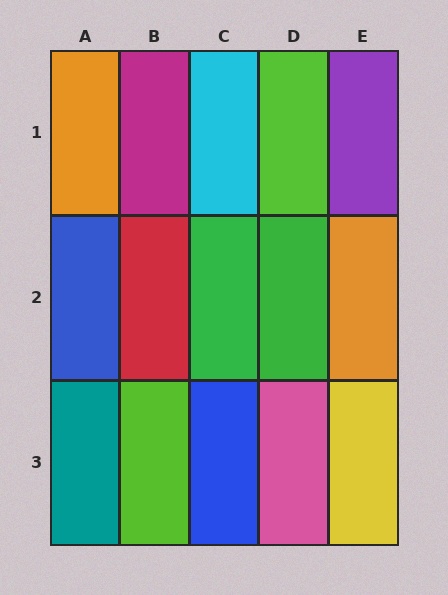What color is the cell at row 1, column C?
Cyan.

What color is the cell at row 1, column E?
Purple.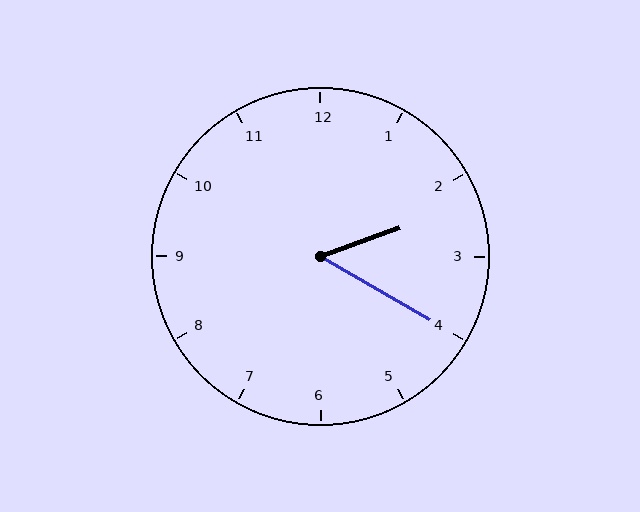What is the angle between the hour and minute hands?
Approximately 50 degrees.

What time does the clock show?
2:20.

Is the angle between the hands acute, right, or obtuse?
It is acute.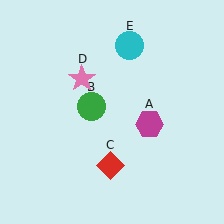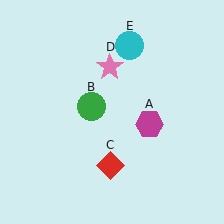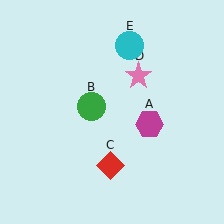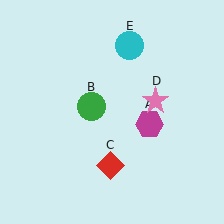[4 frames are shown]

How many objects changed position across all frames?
1 object changed position: pink star (object D).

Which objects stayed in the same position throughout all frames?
Magenta hexagon (object A) and green circle (object B) and red diamond (object C) and cyan circle (object E) remained stationary.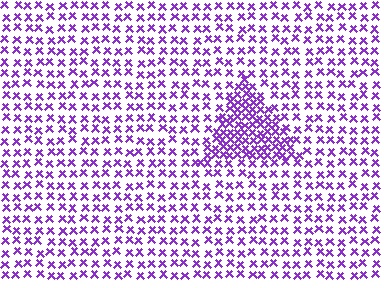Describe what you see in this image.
The image contains small purple elements arranged at two different densities. A triangle-shaped region is visible where the elements are more densely packed than the surrounding area.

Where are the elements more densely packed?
The elements are more densely packed inside the triangle boundary.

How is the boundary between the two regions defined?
The boundary is defined by a change in element density (approximately 2.2x ratio). All elements are the same color, size, and shape.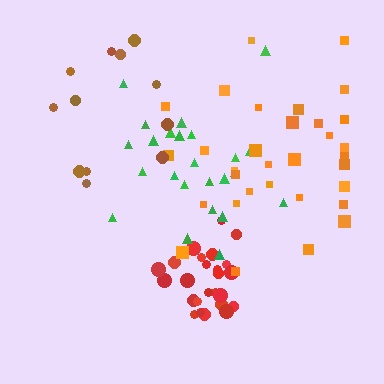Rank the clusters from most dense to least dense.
red, green, brown, orange.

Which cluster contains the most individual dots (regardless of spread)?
Orange (32).